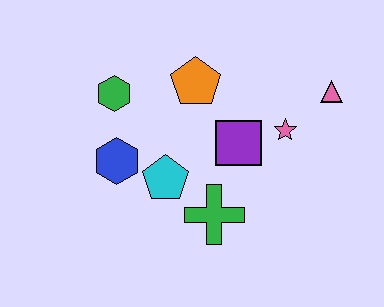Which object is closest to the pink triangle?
The pink star is closest to the pink triangle.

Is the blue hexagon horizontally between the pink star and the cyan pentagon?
No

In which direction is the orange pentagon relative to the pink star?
The orange pentagon is to the left of the pink star.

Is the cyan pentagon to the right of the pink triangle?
No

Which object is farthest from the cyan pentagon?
The pink triangle is farthest from the cyan pentagon.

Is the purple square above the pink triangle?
No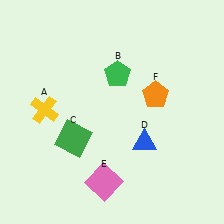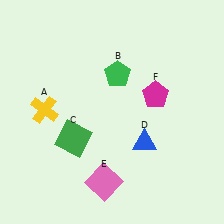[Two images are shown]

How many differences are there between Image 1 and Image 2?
There is 1 difference between the two images.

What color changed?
The pentagon (F) changed from orange in Image 1 to magenta in Image 2.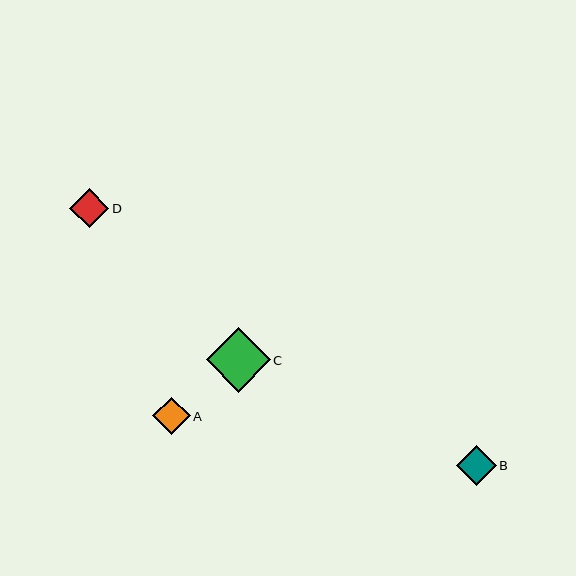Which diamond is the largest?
Diamond C is the largest with a size of approximately 64 pixels.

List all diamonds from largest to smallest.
From largest to smallest: C, B, D, A.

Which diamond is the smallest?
Diamond A is the smallest with a size of approximately 37 pixels.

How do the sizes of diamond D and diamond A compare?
Diamond D and diamond A are approximately the same size.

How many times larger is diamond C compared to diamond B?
Diamond C is approximately 1.6 times the size of diamond B.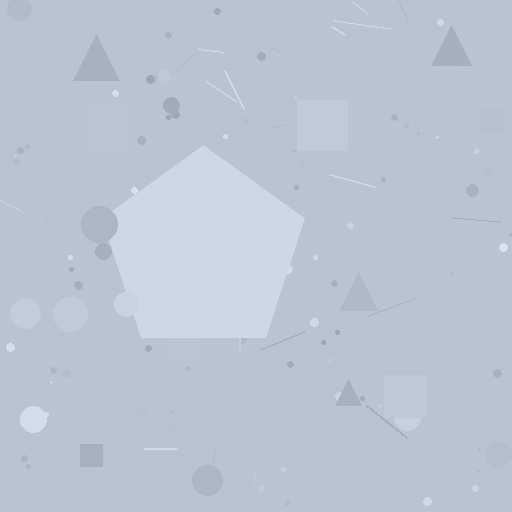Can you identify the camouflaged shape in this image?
The camouflaged shape is a pentagon.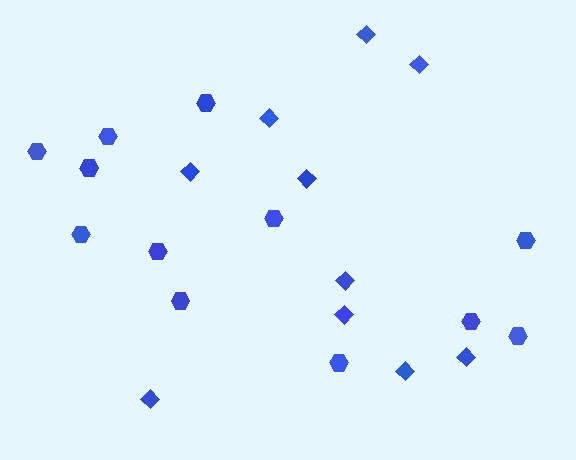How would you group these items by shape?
There are 2 groups: one group of diamonds (10) and one group of hexagons (12).